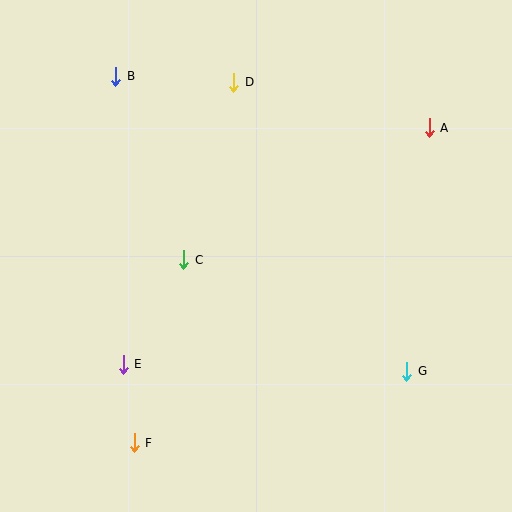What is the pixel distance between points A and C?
The distance between A and C is 279 pixels.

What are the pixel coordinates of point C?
Point C is at (184, 260).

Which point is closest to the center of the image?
Point C at (184, 260) is closest to the center.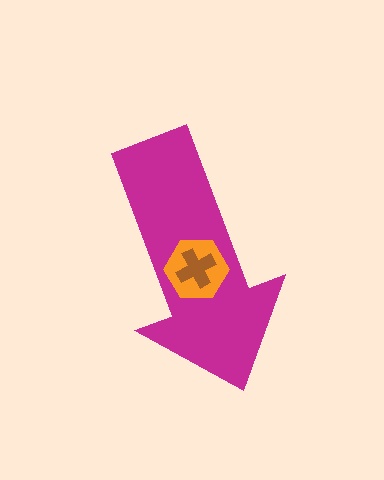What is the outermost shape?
The magenta arrow.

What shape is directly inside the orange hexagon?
The brown cross.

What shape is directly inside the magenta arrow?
The orange hexagon.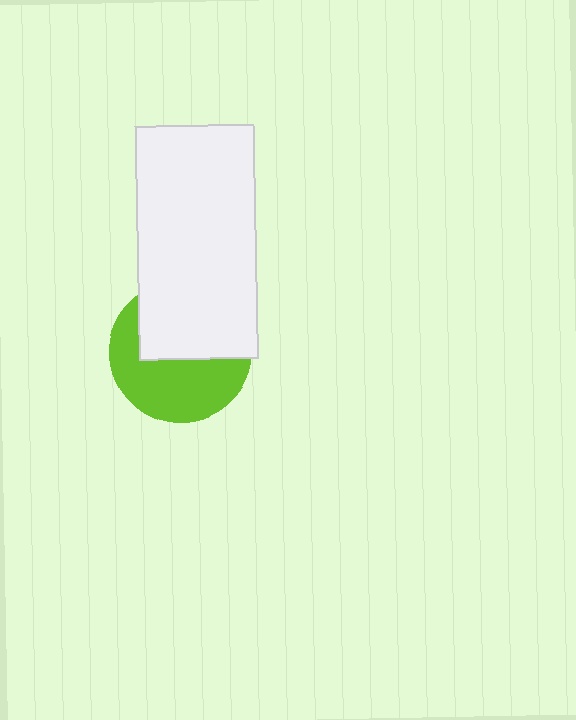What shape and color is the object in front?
The object in front is a white rectangle.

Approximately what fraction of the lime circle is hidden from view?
Roughly 48% of the lime circle is hidden behind the white rectangle.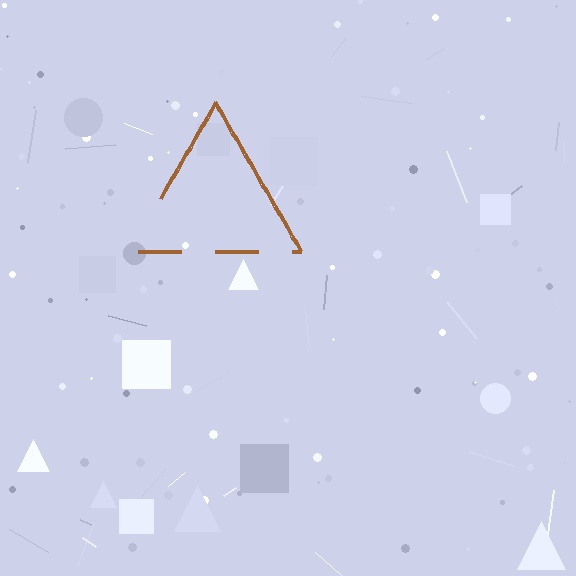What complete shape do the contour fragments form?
The contour fragments form a triangle.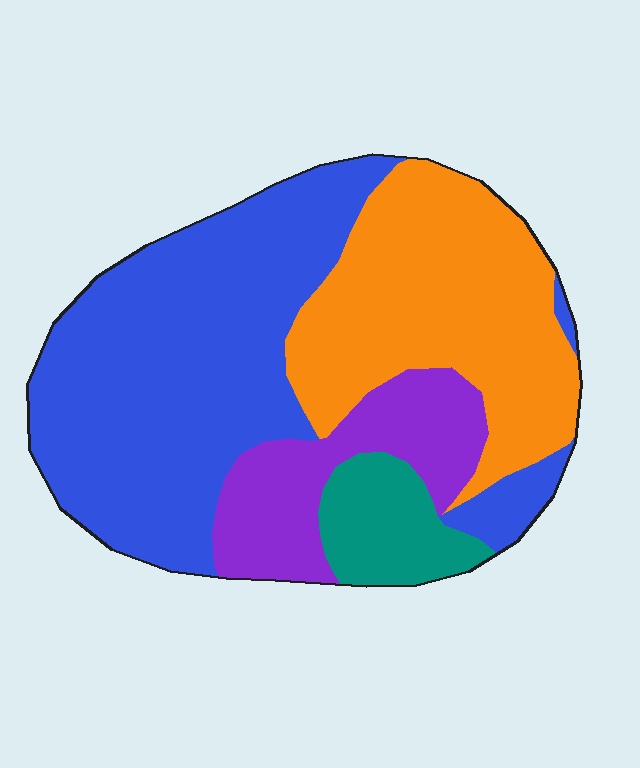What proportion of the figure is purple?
Purple takes up about one sixth (1/6) of the figure.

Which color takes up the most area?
Blue, at roughly 45%.